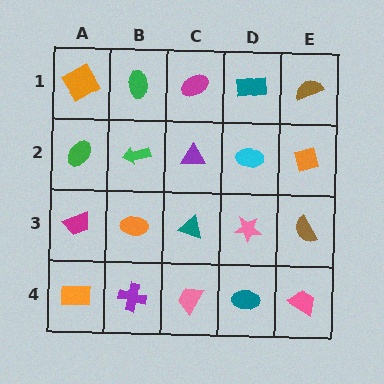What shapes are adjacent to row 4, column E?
A brown semicircle (row 3, column E), a teal ellipse (row 4, column D).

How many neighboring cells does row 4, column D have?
3.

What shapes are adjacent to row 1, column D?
A cyan ellipse (row 2, column D), a magenta ellipse (row 1, column C), a brown semicircle (row 1, column E).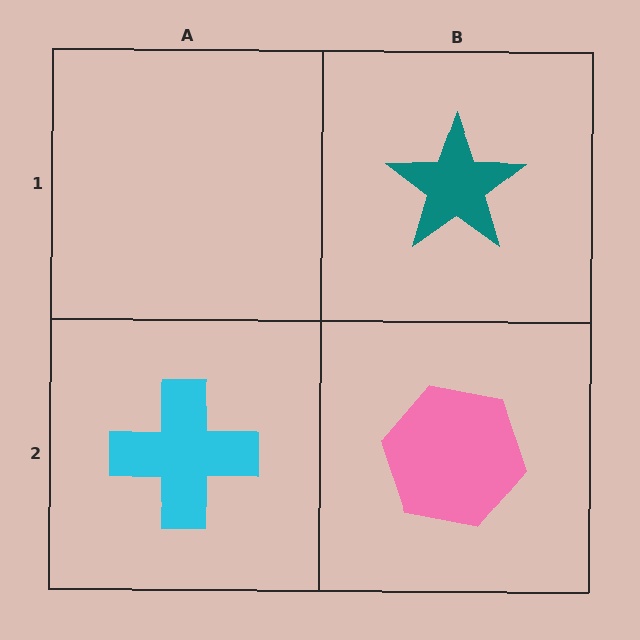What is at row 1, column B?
A teal star.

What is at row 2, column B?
A pink hexagon.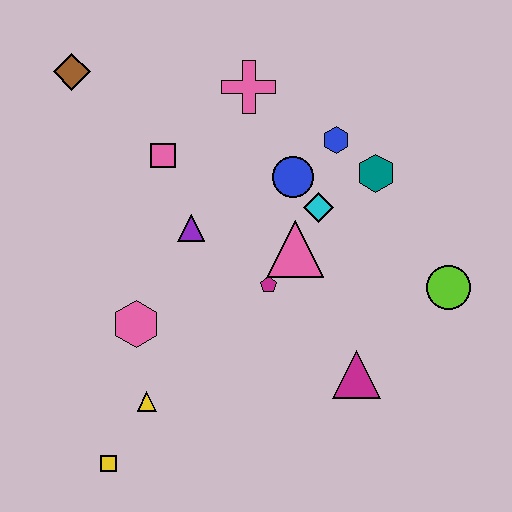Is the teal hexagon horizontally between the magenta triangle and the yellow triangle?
No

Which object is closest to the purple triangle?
The pink square is closest to the purple triangle.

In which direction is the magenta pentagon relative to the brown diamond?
The magenta pentagon is below the brown diamond.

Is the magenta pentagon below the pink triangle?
Yes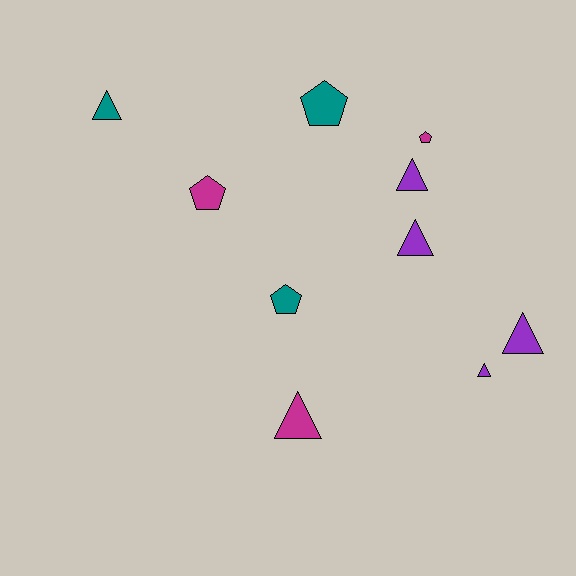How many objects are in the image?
There are 10 objects.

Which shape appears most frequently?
Triangle, with 6 objects.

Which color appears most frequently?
Purple, with 4 objects.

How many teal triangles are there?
There is 1 teal triangle.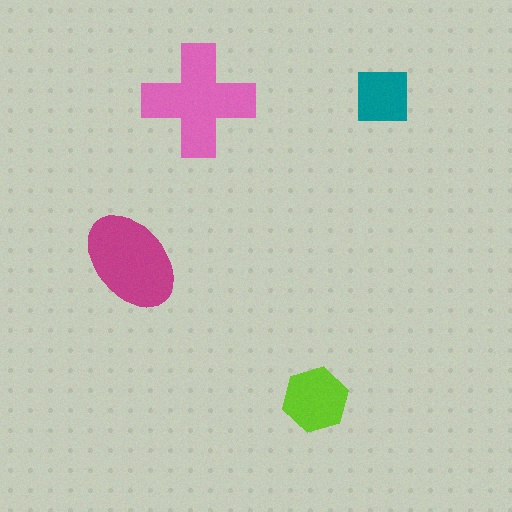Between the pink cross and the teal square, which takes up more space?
The pink cross.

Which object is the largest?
The pink cross.